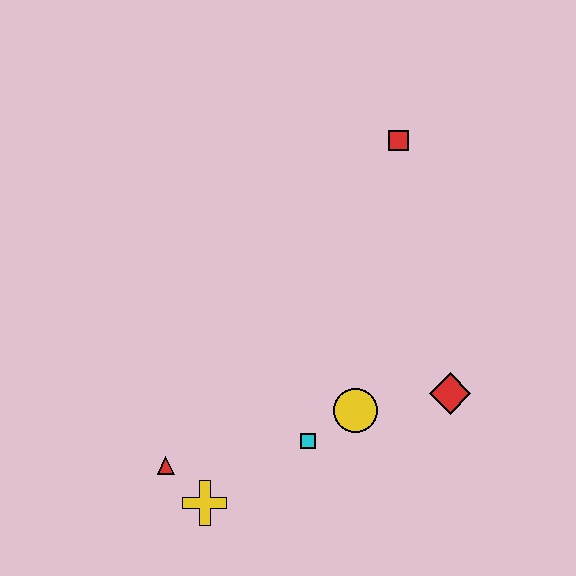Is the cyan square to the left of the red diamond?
Yes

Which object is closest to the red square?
The red diamond is closest to the red square.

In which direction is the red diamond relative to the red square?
The red diamond is below the red square.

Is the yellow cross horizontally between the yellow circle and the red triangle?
Yes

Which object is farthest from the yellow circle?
The red square is farthest from the yellow circle.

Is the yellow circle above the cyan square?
Yes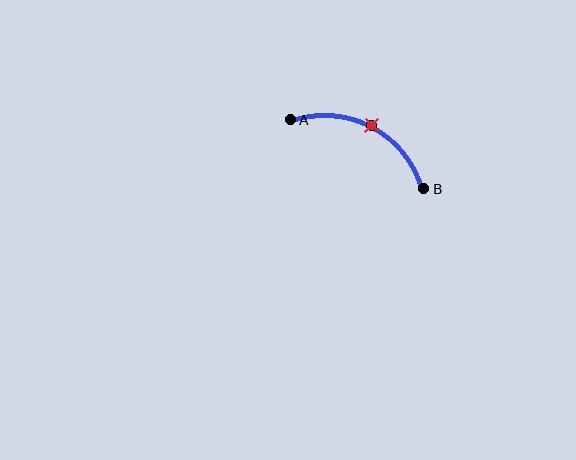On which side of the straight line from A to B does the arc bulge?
The arc bulges above the straight line connecting A and B.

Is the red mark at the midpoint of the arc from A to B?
Yes. The red mark lies on the arc at equal arc-length from both A and B — it is the arc midpoint.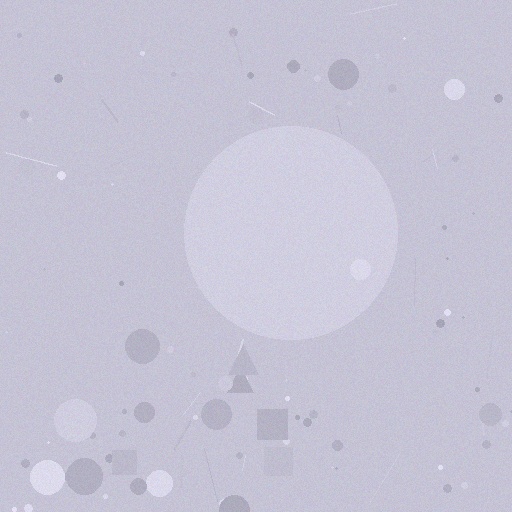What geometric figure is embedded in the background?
A circle is embedded in the background.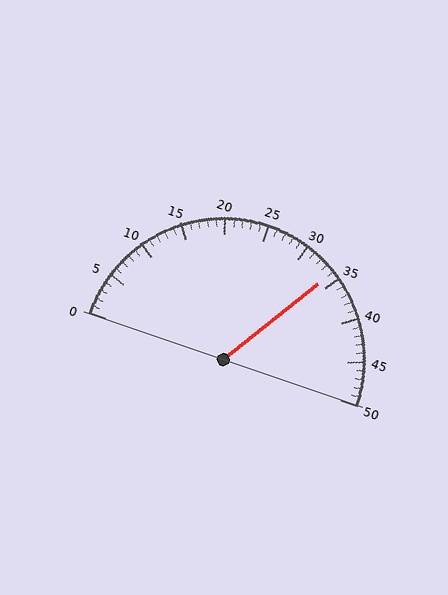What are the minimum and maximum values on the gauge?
The gauge ranges from 0 to 50.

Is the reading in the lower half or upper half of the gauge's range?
The reading is in the upper half of the range (0 to 50).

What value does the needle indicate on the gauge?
The needle indicates approximately 34.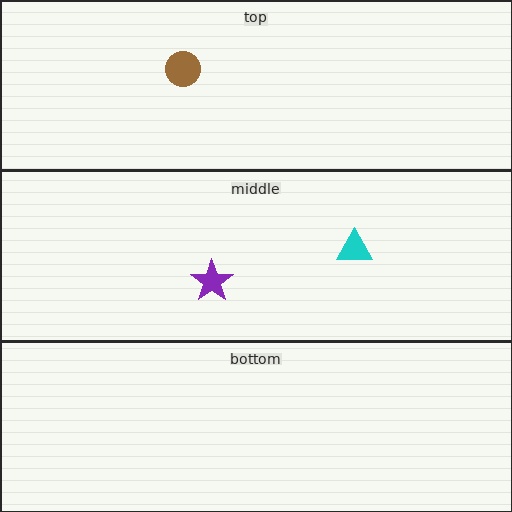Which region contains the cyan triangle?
The middle region.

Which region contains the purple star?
The middle region.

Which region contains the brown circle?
The top region.